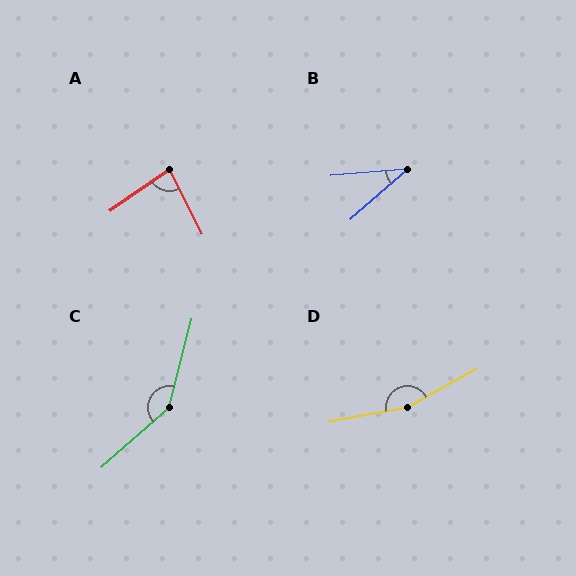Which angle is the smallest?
B, at approximately 37 degrees.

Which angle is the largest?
D, at approximately 162 degrees.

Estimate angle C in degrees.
Approximately 145 degrees.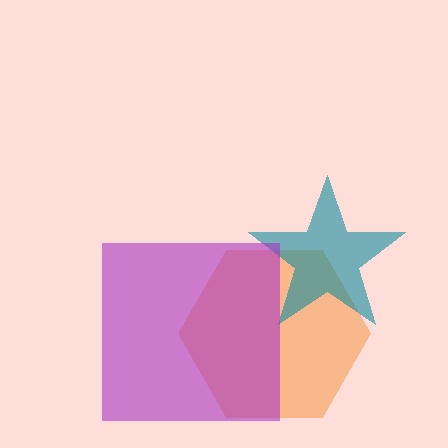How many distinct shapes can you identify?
There are 3 distinct shapes: an orange hexagon, a teal star, a purple square.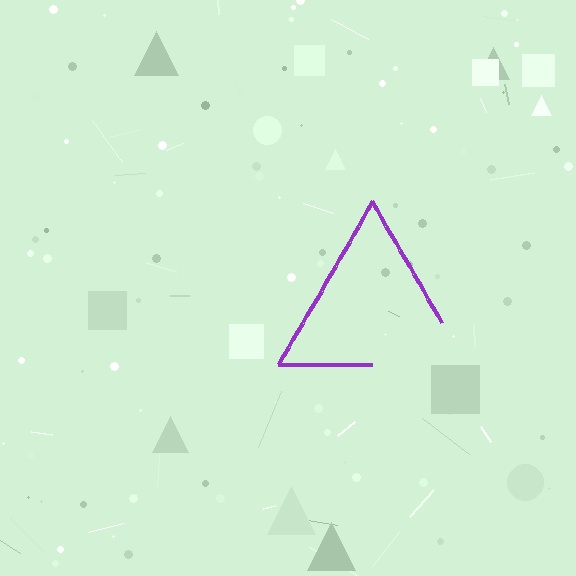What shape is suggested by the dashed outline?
The dashed outline suggests a triangle.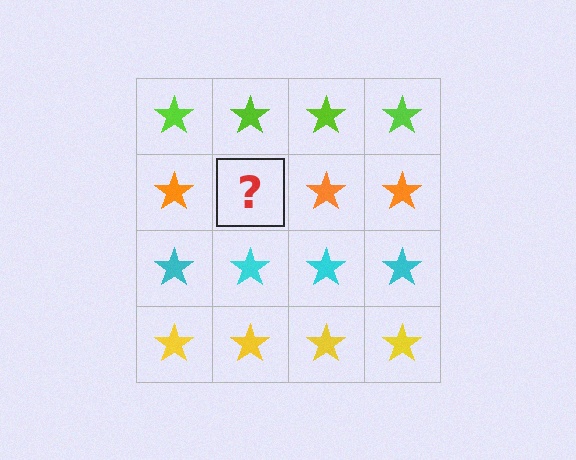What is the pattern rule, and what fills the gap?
The rule is that each row has a consistent color. The gap should be filled with an orange star.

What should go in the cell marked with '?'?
The missing cell should contain an orange star.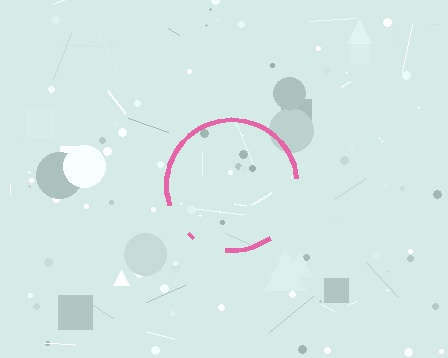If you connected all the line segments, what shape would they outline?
They would outline a circle.